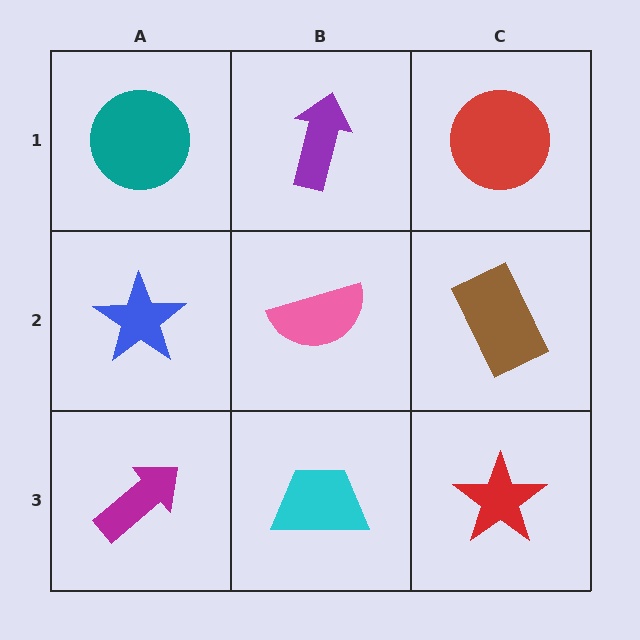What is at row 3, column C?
A red star.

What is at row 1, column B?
A purple arrow.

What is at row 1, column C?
A red circle.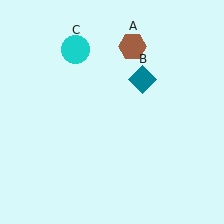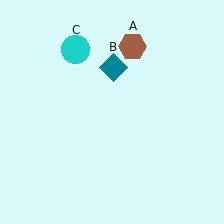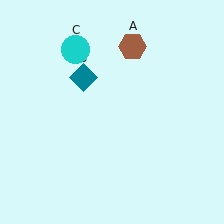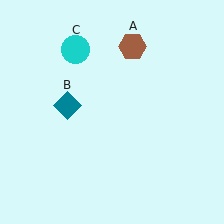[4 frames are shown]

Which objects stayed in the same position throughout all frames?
Brown hexagon (object A) and cyan circle (object C) remained stationary.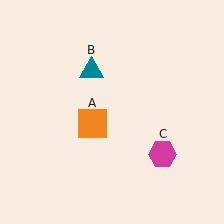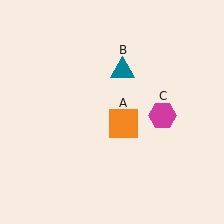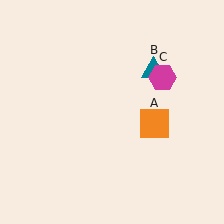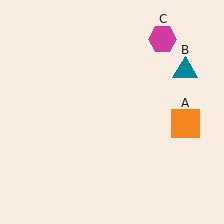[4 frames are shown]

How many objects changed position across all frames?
3 objects changed position: orange square (object A), teal triangle (object B), magenta hexagon (object C).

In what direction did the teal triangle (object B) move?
The teal triangle (object B) moved right.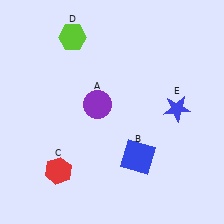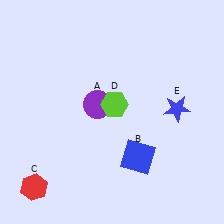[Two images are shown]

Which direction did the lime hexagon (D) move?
The lime hexagon (D) moved down.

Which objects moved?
The objects that moved are: the red hexagon (C), the lime hexagon (D).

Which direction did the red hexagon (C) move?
The red hexagon (C) moved left.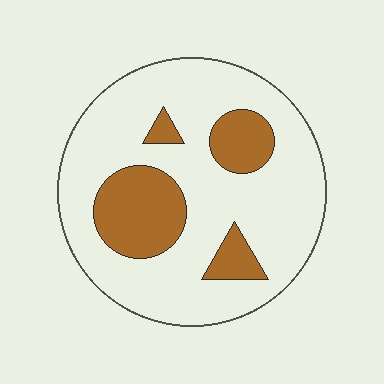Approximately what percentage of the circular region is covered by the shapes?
Approximately 25%.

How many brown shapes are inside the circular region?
4.